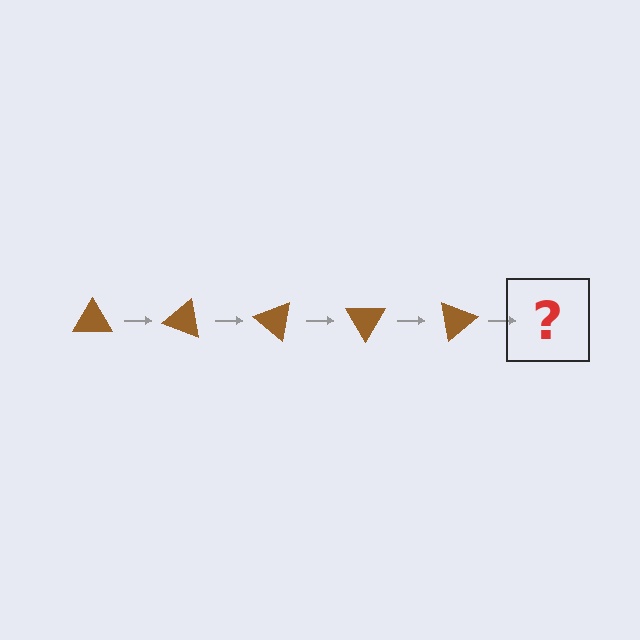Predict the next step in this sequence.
The next step is a brown triangle rotated 100 degrees.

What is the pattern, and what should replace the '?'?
The pattern is that the triangle rotates 20 degrees each step. The '?' should be a brown triangle rotated 100 degrees.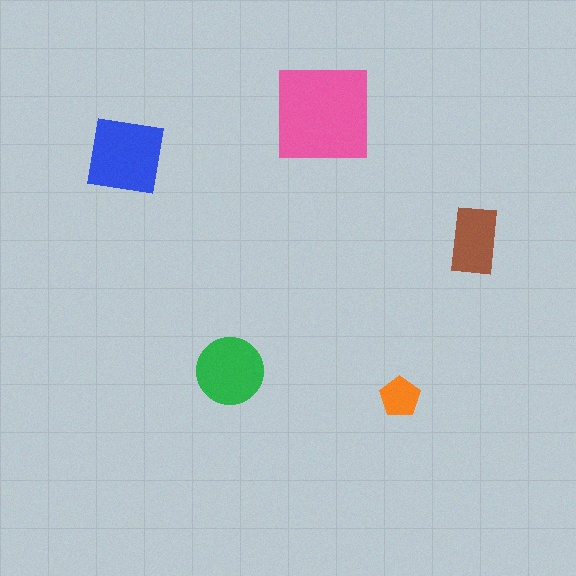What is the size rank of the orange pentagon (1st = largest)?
5th.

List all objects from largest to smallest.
The pink square, the blue square, the green circle, the brown rectangle, the orange pentagon.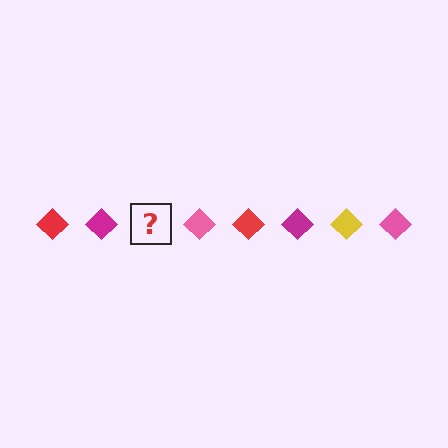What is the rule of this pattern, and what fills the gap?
The rule is that the pattern cycles through red, magenta, yellow, pink diamonds. The gap should be filled with a yellow diamond.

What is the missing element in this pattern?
The missing element is a yellow diamond.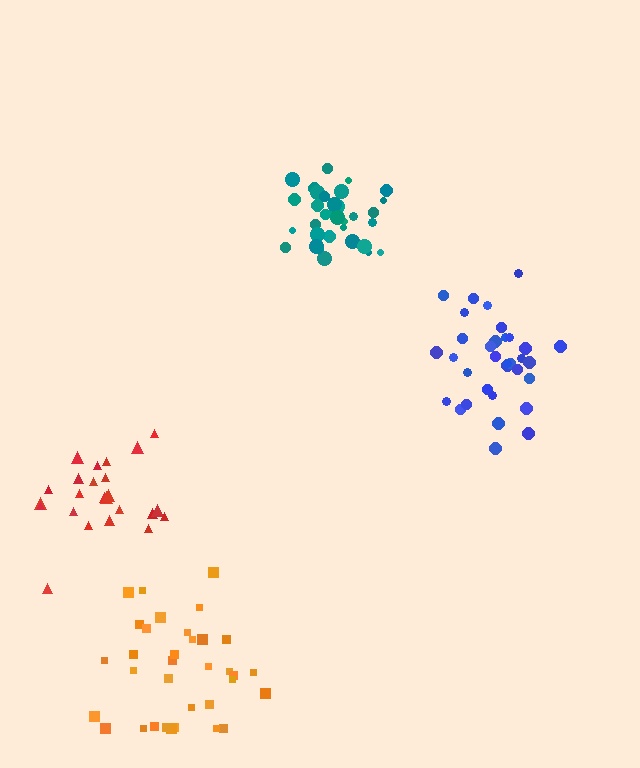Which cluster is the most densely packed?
Teal.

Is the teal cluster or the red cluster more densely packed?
Teal.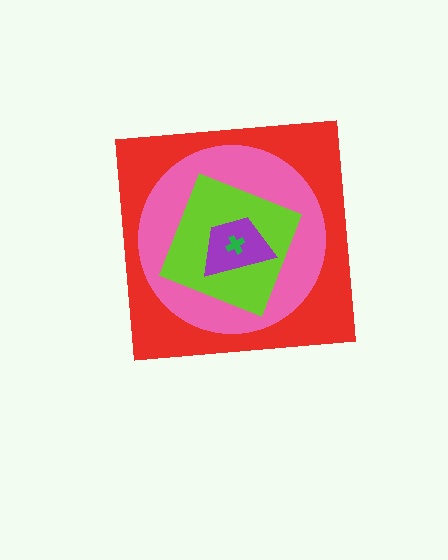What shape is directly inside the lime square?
The purple trapezoid.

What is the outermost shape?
The red square.